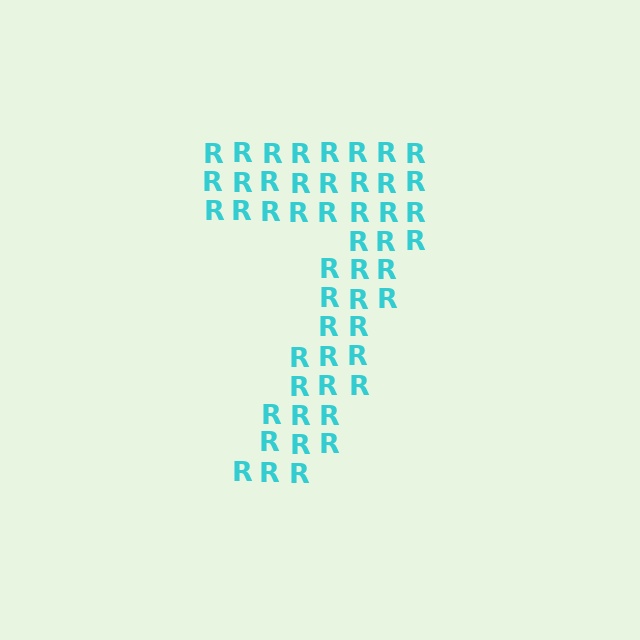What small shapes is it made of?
It is made of small letter R's.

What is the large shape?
The large shape is the digit 7.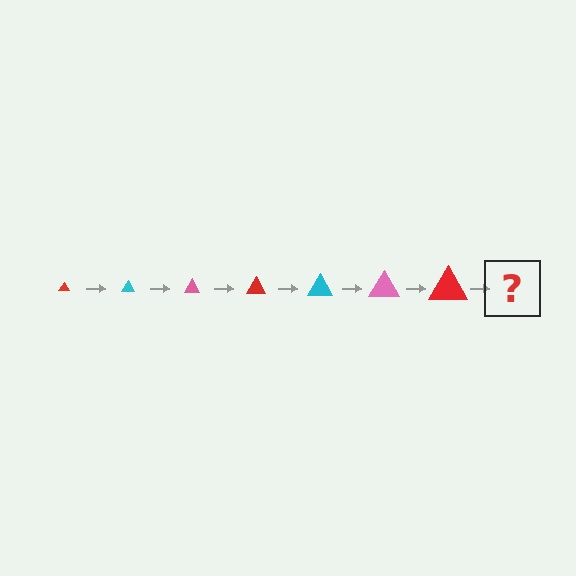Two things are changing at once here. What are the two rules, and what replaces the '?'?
The two rules are that the triangle grows larger each step and the color cycles through red, cyan, and pink. The '?' should be a cyan triangle, larger than the previous one.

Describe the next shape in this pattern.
It should be a cyan triangle, larger than the previous one.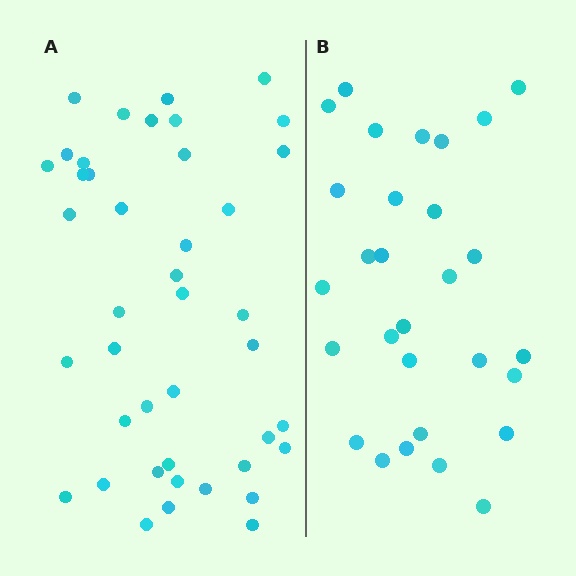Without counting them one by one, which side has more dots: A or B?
Region A (the left region) has more dots.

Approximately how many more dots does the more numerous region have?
Region A has approximately 15 more dots than region B.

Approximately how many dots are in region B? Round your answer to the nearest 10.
About 30 dots. (The exact count is 29, which rounds to 30.)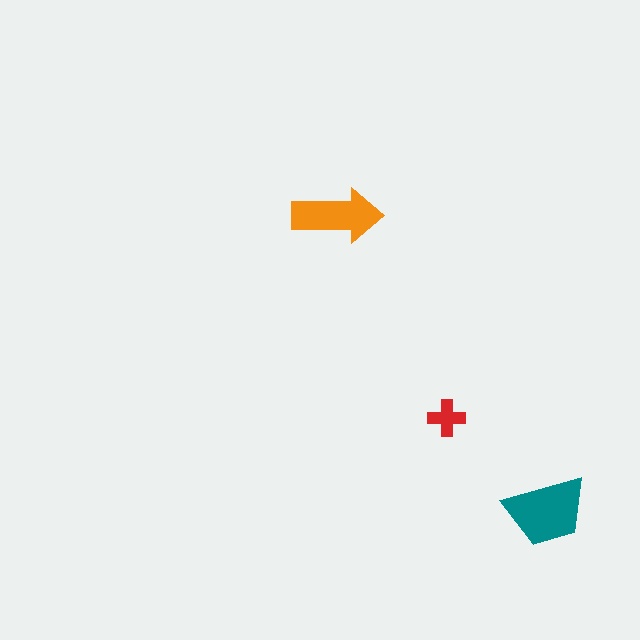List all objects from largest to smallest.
The teal trapezoid, the orange arrow, the red cross.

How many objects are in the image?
There are 3 objects in the image.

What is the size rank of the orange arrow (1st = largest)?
2nd.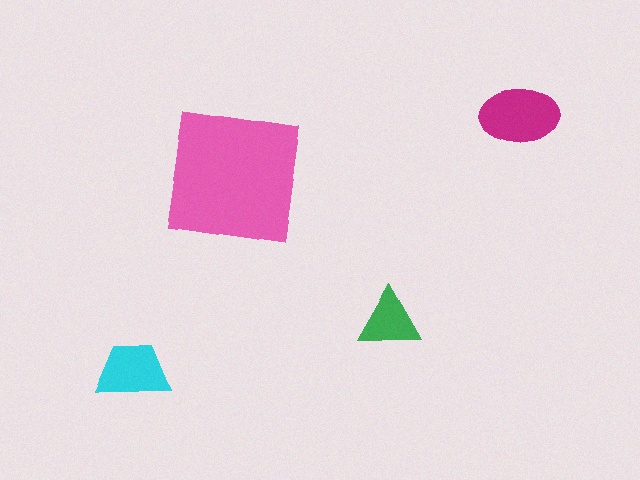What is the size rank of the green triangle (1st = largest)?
4th.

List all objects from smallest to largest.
The green triangle, the cyan trapezoid, the magenta ellipse, the pink square.